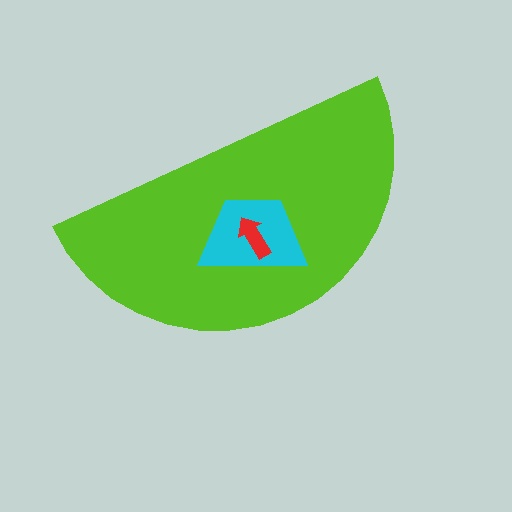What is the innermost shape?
The red arrow.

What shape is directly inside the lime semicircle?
The cyan trapezoid.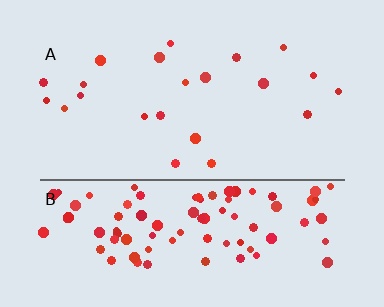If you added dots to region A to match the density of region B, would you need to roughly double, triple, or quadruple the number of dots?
Approximately quadruple.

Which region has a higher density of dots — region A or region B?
B (the bottom).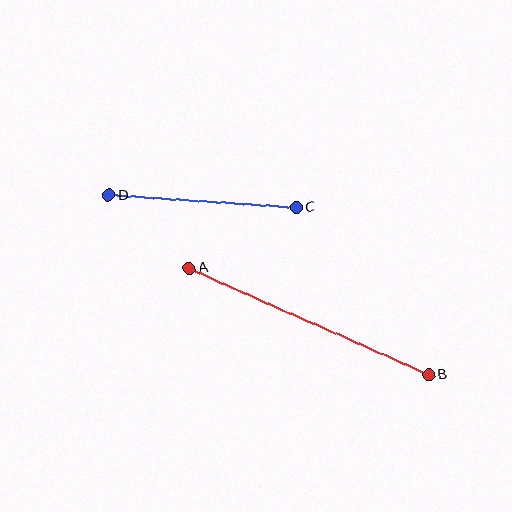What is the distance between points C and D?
The distance is approximately 188 pixels.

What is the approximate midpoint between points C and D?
The midpoint is at approximately (203, 201) pixels.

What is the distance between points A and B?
The distance is approximately 262 pixels.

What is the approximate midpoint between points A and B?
The midpoint is at approximately (309, 321) pixels.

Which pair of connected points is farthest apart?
Points A and B are farthest apart.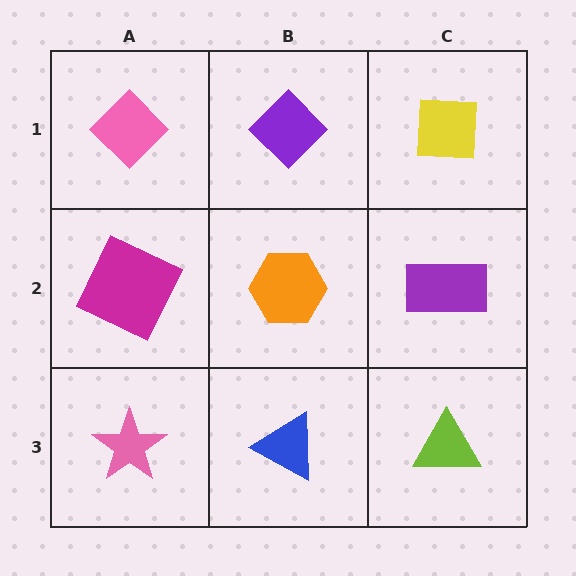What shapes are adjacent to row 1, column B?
An orange hexagon (row 2, column B), a pink diamond (row 1, column A), a yellow square (row 1, column C).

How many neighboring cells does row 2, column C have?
3.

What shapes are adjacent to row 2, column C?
A yellow square (row 1, column C), a lime triangle (row 3, column C), an orange hexagon (row 2, column B).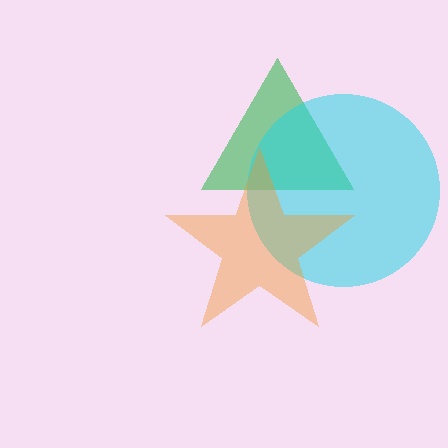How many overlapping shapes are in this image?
There are 3 overlapping shapes in the image.